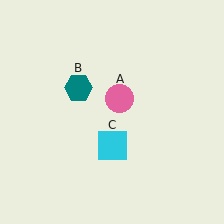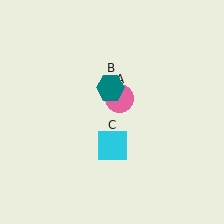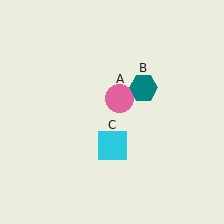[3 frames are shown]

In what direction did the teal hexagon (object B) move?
The teal hexagon (object B) moved right.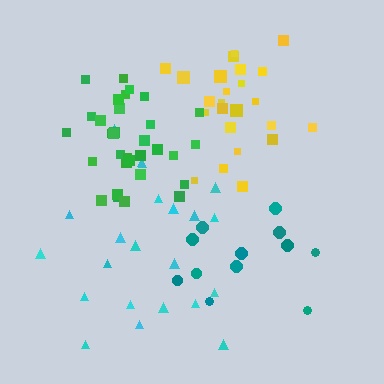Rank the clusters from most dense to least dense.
green, yellow, cyan, teal.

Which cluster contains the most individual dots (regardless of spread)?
Green (32).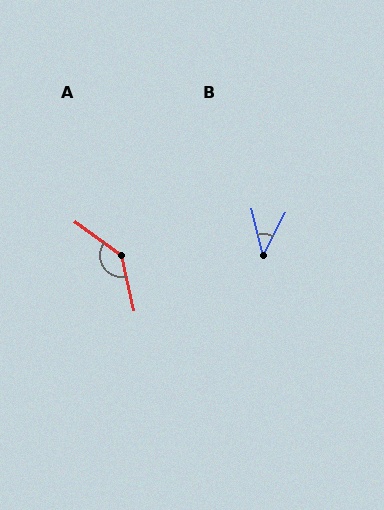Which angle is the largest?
A, at approximately 139 degrees.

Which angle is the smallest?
B, at approximately 42 degrees.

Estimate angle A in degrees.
Approximately 139 degrees.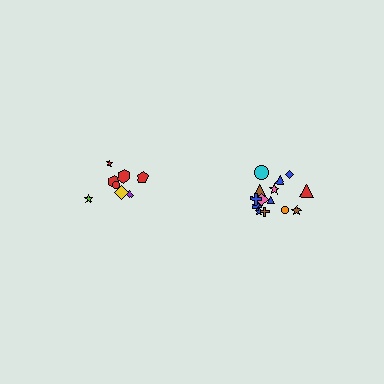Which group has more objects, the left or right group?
The right group.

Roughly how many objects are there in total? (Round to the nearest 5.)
Roughly 25 objects in total.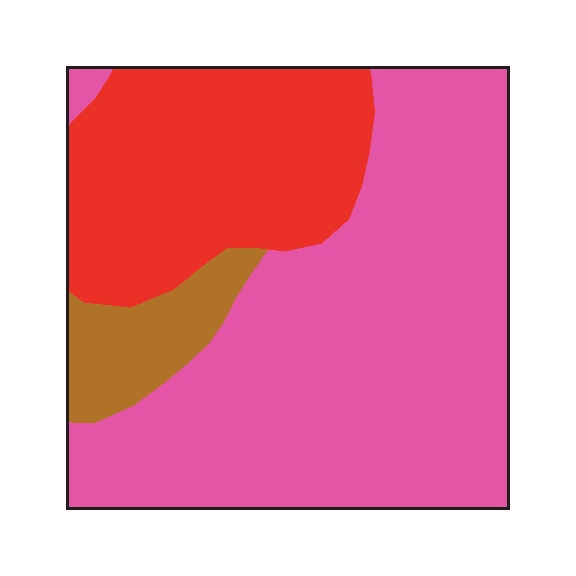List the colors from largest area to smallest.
From largest to smallest: pink, red, brown.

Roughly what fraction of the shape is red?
Red takes up about one third (1/3) of the shape.